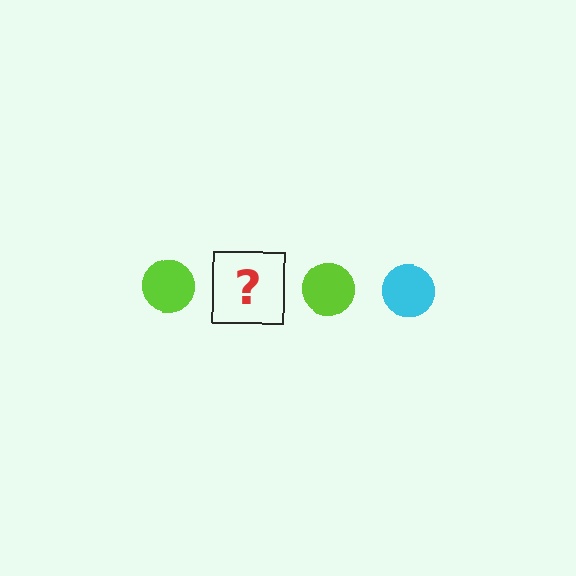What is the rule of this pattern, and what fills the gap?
The rule is that the pattern cycles through lime, cyan circles. The gap should be filled with a cyan circle.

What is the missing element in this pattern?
The missing element is a cyan circle.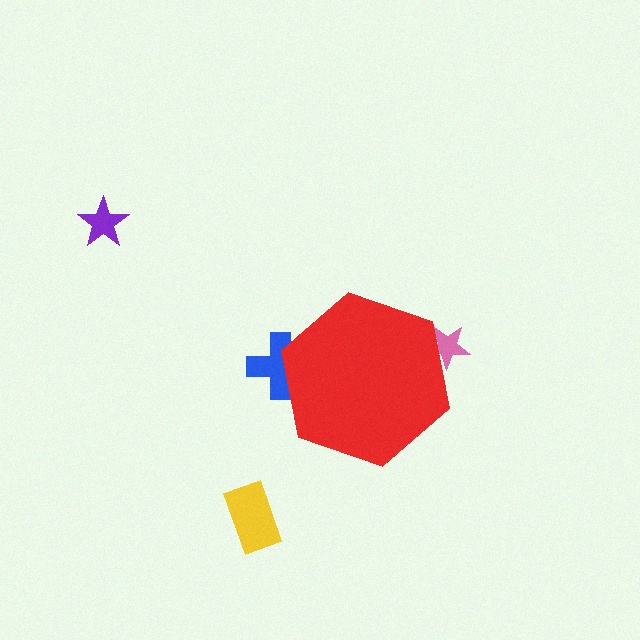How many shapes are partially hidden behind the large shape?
2 shapes are partially hidden.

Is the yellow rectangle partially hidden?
No, the yellow rectangle is fully visible.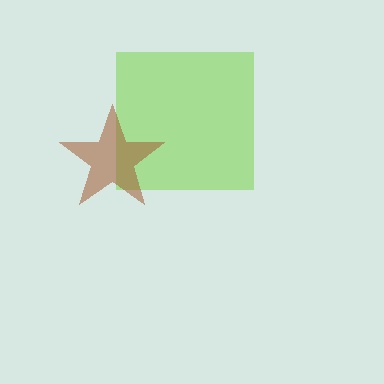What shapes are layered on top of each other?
The layered shapes are: a lime square, a brown star.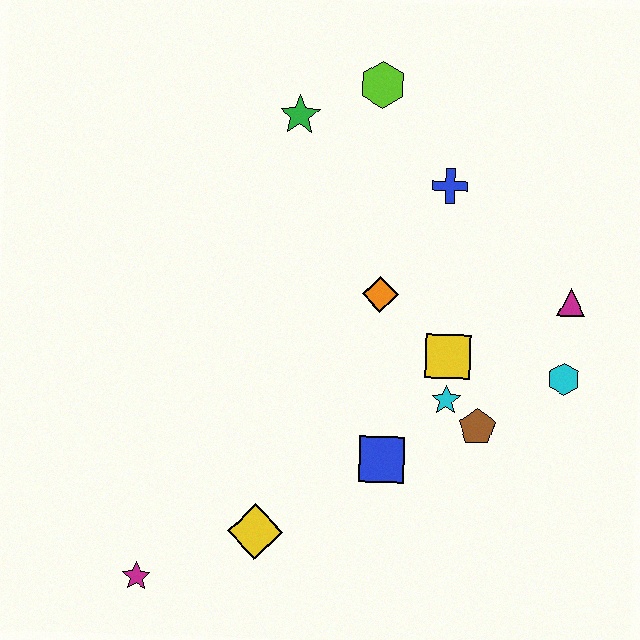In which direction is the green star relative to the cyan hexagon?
The green star is to the left of the cyan hexagon.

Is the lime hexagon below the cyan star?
No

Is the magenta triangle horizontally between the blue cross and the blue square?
No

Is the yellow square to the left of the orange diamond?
No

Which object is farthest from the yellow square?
The magenta star is farthest from the yellow square.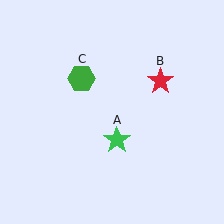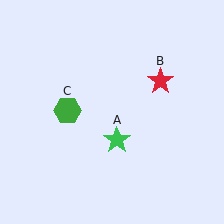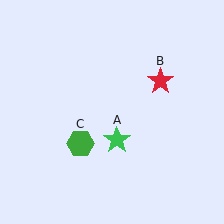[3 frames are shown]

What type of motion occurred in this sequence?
The green hexagon (object C) rotated counterclockwise around the center of the scene.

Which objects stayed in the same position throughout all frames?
Green star (object A) and red star (object B) remained stationary.